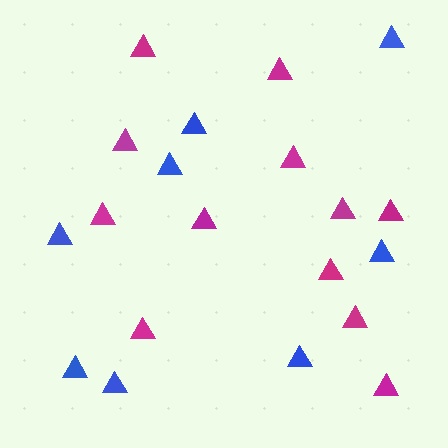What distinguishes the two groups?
There are 2 groups: one group of magenta triangles (12) and one group of blue triangles (8).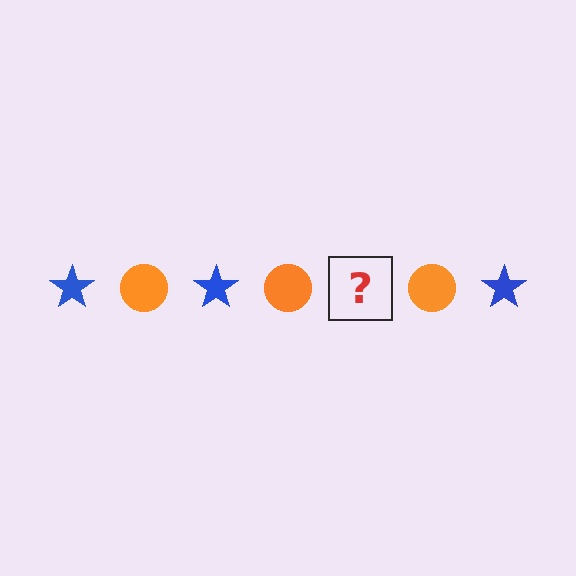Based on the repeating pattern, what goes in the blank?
The blank should be a blue star.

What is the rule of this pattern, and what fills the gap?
The rule is that the pattern alternates between blue star and orange circle. The gap should be filled with a blue star.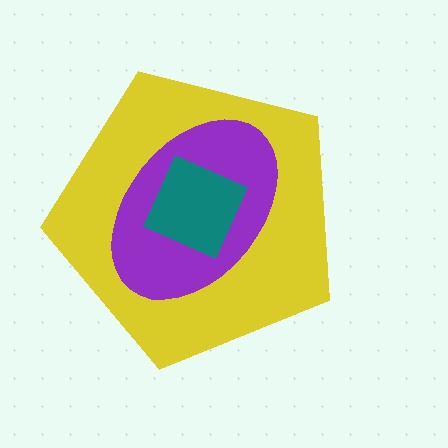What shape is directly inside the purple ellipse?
The teal diamond.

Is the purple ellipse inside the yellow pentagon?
Yes.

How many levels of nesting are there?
3.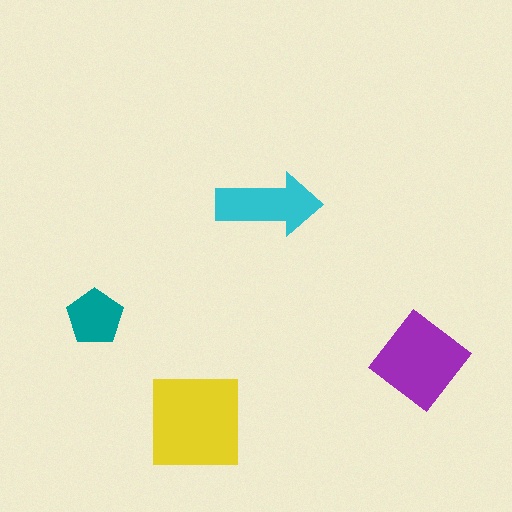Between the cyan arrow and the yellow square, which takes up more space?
The yellow square.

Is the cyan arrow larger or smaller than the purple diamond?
Smaller.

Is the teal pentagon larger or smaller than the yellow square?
Smaller.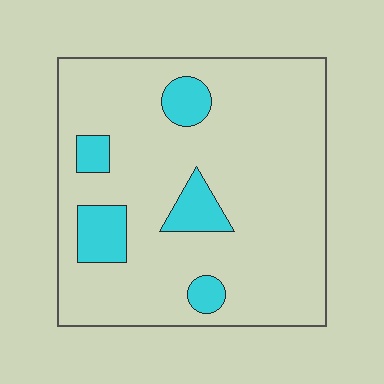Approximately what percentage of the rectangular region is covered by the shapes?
Approximately 15%.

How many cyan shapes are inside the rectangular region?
5.